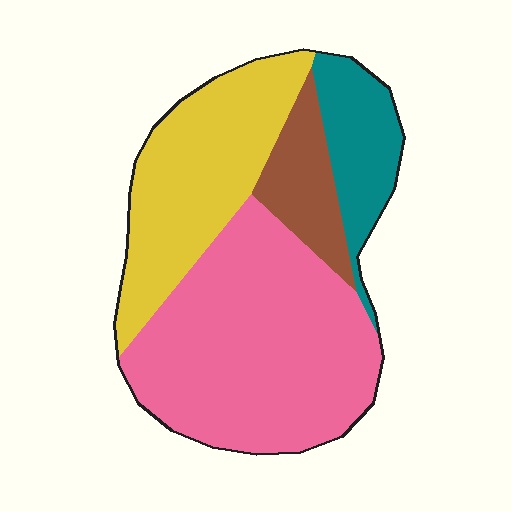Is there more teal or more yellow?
Yellow.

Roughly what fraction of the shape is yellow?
Yellow takes up about one quarter (1/4) of the shape.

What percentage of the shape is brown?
Brown covers around 10% of the shape.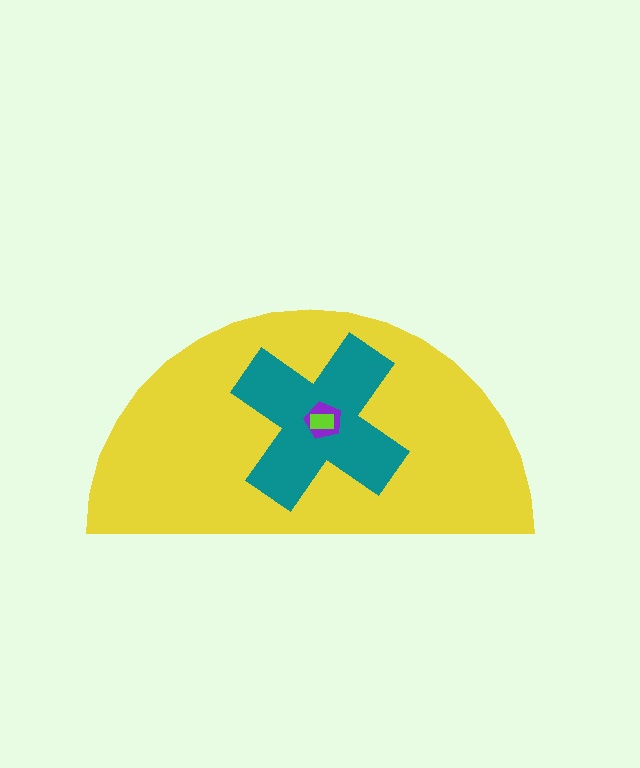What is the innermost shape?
The lime rectangle.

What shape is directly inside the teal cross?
The purple pentagon.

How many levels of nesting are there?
4.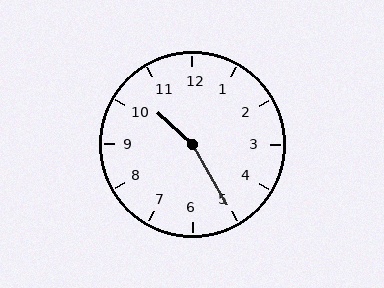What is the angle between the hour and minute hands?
Approximately 162 degrees.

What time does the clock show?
10:25.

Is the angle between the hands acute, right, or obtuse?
It is obtuse.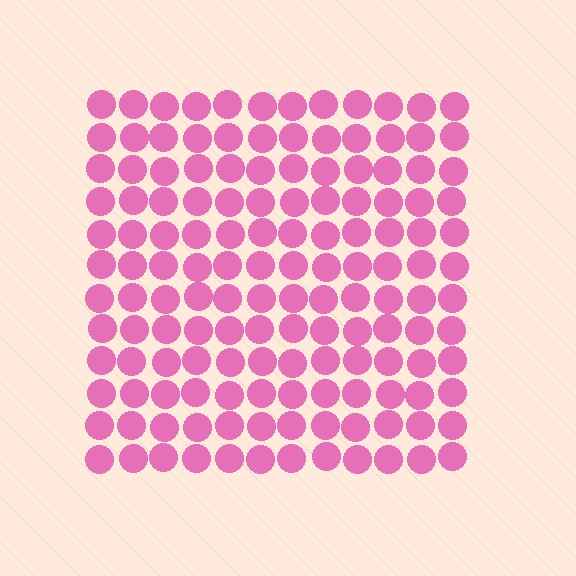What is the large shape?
The large shape is a square.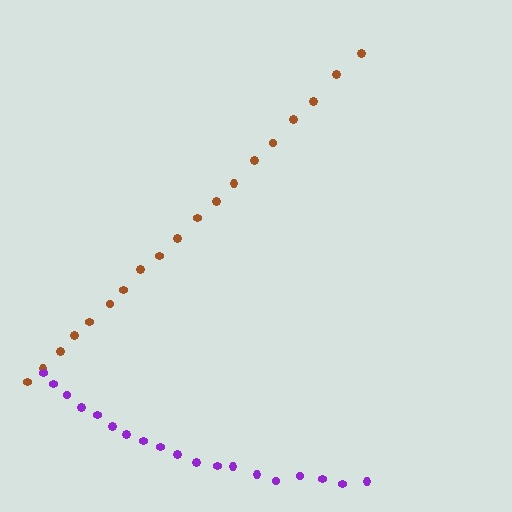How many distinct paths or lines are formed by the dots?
There are 2 distinct paths.